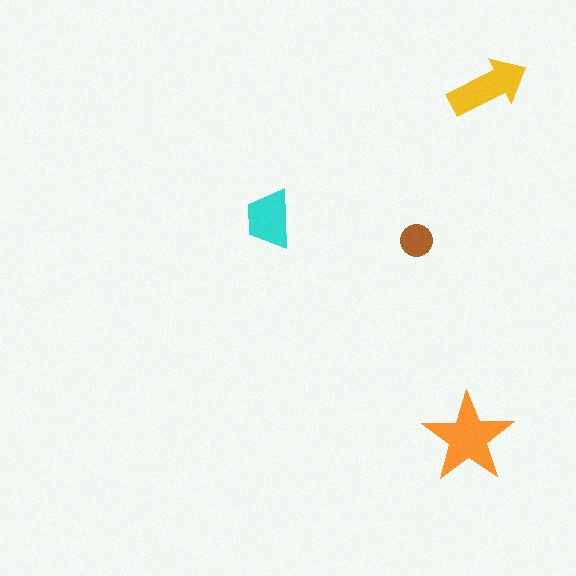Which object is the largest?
The orange star.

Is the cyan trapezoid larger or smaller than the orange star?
Smaller.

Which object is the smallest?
The brown circle.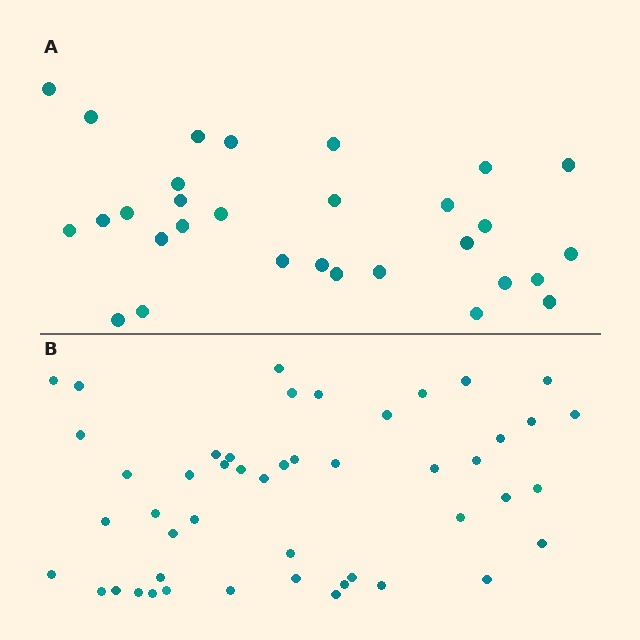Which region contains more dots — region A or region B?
Region B (the bottom region) has more dots.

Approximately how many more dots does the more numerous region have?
Region B has approximately 20 more dots than region A.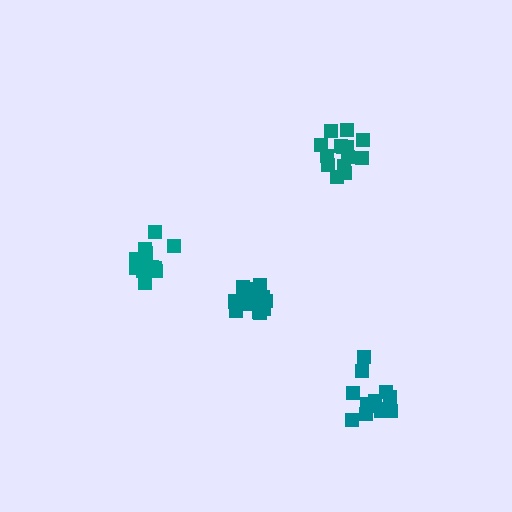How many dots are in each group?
Group 1: 13 dots, Group 2: 13 dots, Group 3: 16 dots, Group 4: 14 dots (56 total).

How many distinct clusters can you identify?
There are 4 distinct clusters.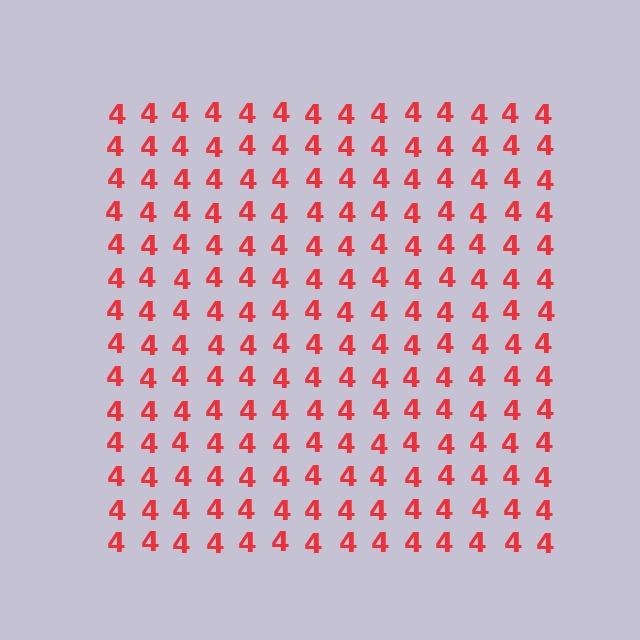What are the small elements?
The small elements are digit 4's.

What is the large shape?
The large shape is a square.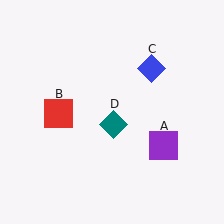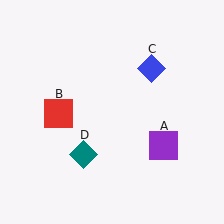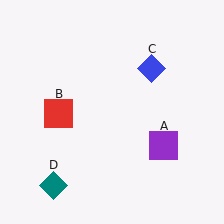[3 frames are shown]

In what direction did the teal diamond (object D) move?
The teal diamond (object D) moved down and to the left.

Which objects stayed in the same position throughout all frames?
Purple square (object A) and red square (object B) and blue diamond (object C) remained stationary.